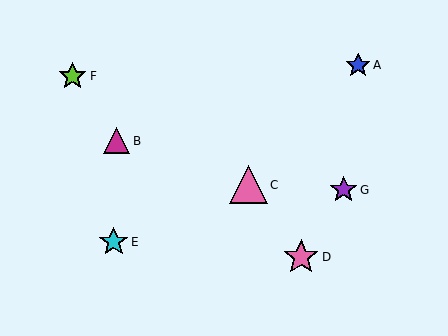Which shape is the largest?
The pink triangle (labeled C) is the largest.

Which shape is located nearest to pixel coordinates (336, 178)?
The purple star (labeled G) at (344, 190) is nearest to that location.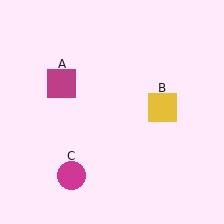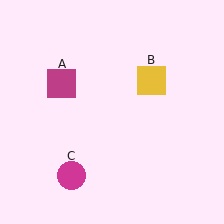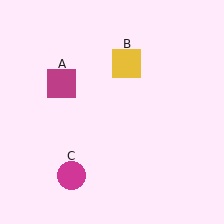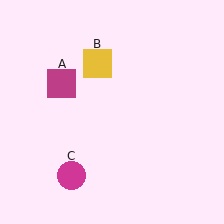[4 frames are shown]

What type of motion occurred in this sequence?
The yellow square (object B) rotated counterclockwise around the center of the scene.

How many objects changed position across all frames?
1 object changed position: yellow square (object B).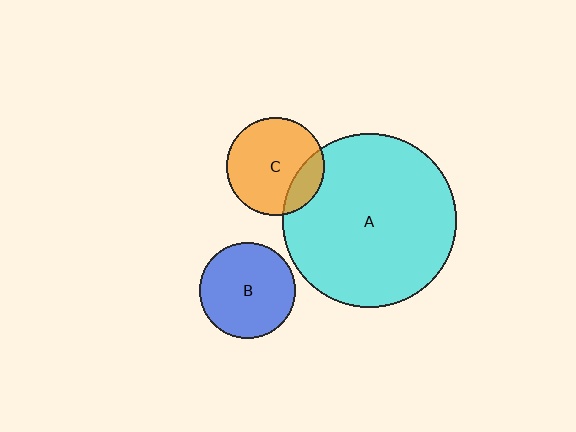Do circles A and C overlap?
Yes.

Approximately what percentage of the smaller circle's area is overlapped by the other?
Approximately 20%.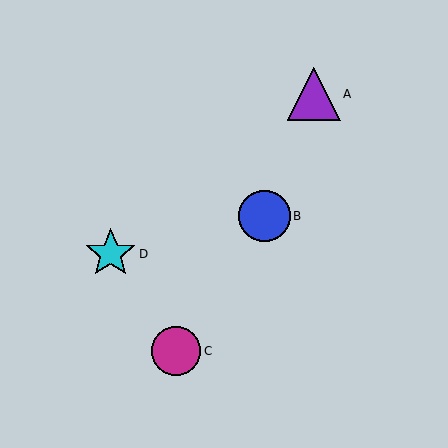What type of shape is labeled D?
Shape D is a cyan star.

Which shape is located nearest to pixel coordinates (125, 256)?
The cyan star (labeled D) at (111, 254) is nearest to that location.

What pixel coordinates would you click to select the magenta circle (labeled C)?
Click at (176, 351) to select the magenta circle C.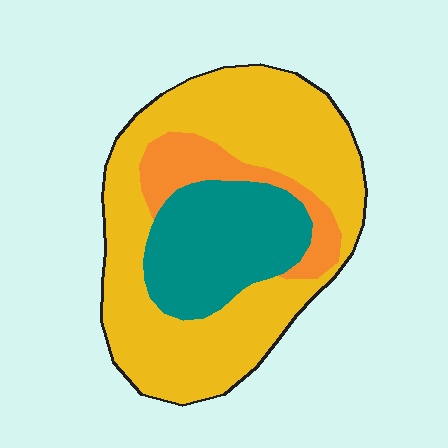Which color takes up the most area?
Yellow, at roughly 60%.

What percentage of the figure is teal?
Teal takes up between a quarter and a half of the figure.